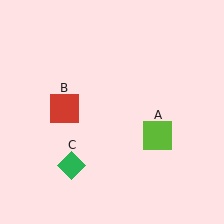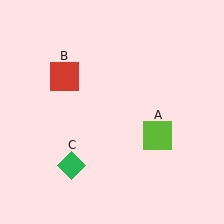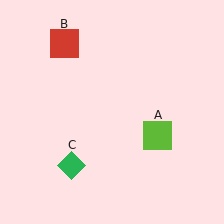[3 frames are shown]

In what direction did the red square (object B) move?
The red square (object B) moved up.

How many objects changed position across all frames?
1 object changed position: red square (object B).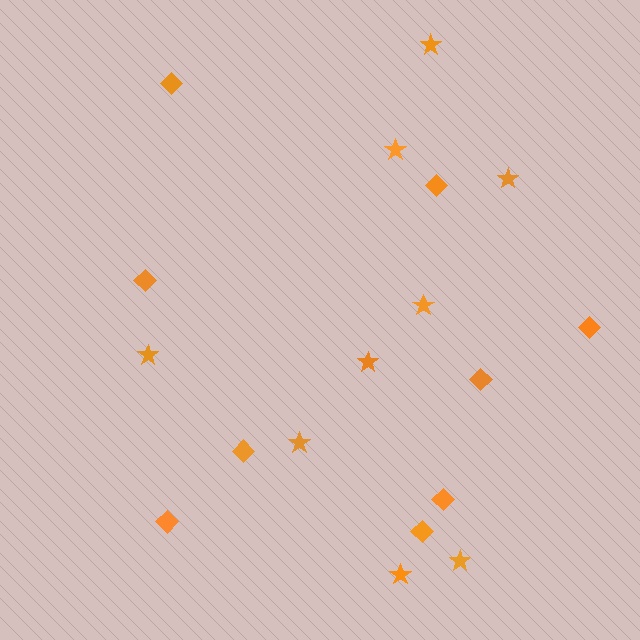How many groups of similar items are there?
There are 2 groups: one group of stars (9) and one group of diamonds (9).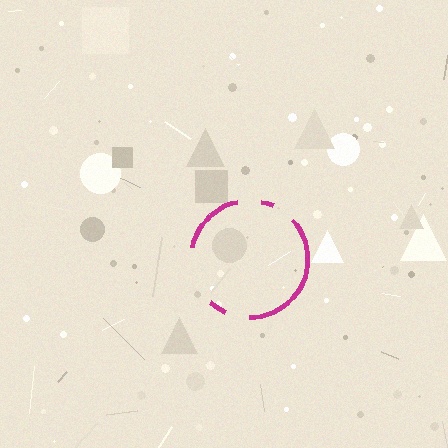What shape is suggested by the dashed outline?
The dashed outline suggests a circle.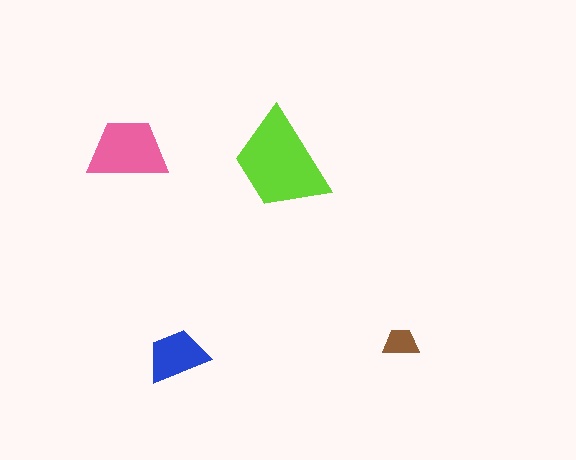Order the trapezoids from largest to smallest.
the lime one, the pink one, the blue one, the brown one.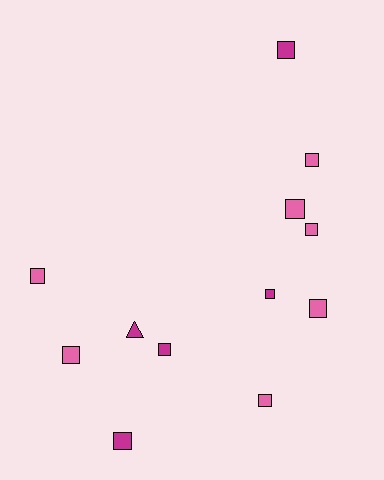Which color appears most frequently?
Pink, with 7 objects.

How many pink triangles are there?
There are no pink triangles.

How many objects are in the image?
There are 12 objects.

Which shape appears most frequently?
Square, with 11 objects.